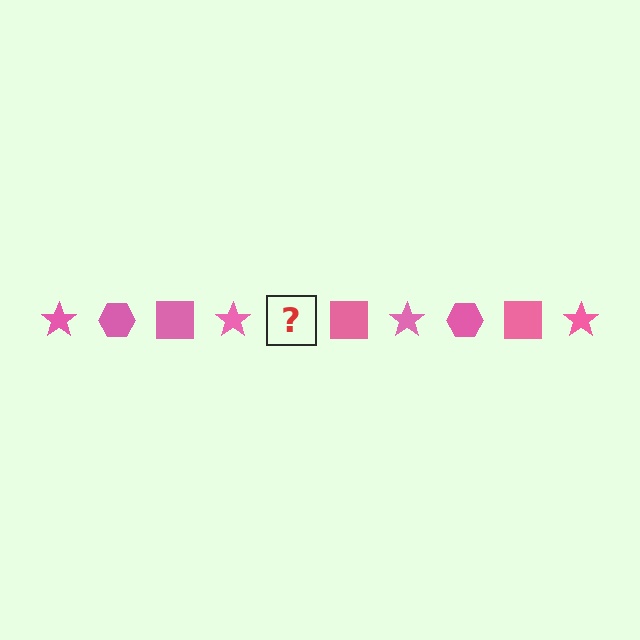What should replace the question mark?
The question mark should be replaced with a pink hexagon.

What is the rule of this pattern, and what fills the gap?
The rule is that the pattern cycles through star, hexagon, square shapes in pink. The gap should be filled with a pink hexagon.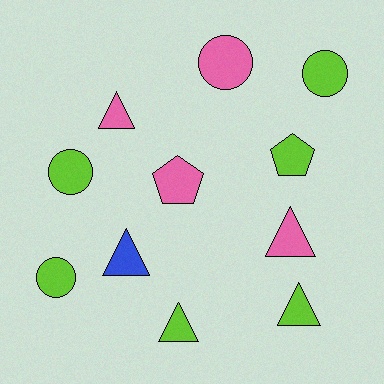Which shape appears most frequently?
Triangle, with 5 objects.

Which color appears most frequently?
Lime, with 6 objects.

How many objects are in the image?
There are 11 objects.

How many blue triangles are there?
There is 1 blue triangle.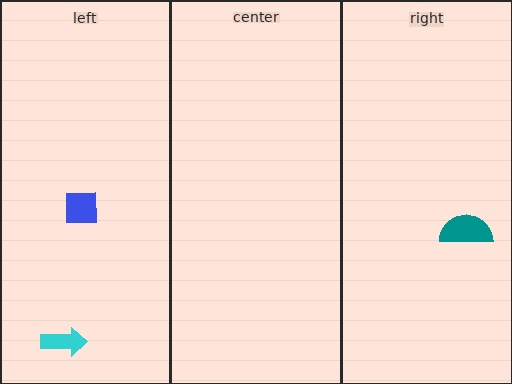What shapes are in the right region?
The teal semicircle.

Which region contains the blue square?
The left region.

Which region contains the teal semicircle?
The right region.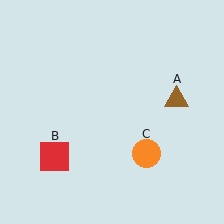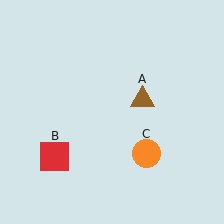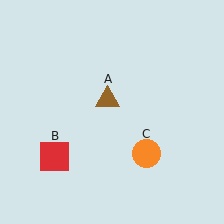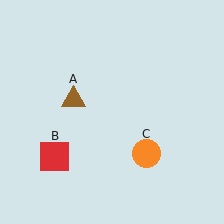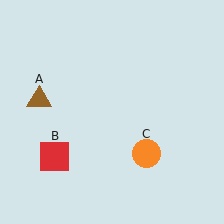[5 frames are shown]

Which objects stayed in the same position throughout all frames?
Red square (object B) and orange circle (object C) remained stationary.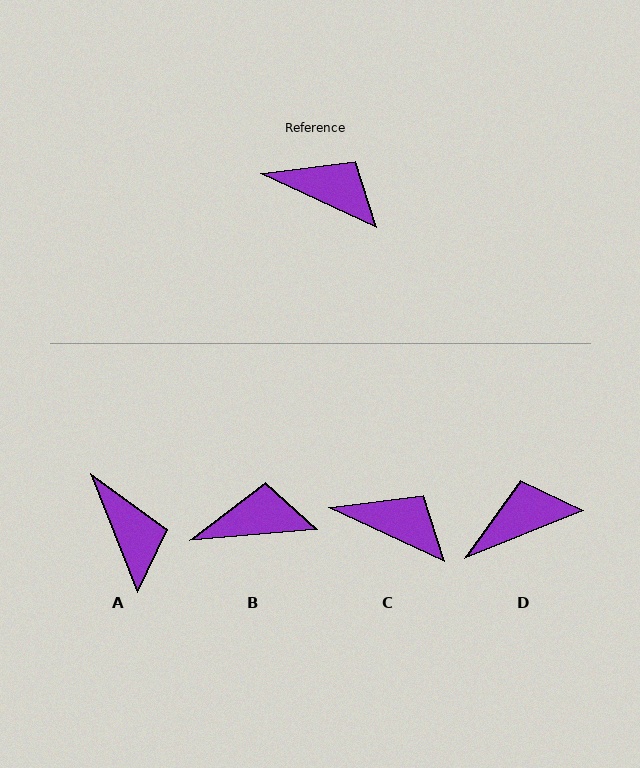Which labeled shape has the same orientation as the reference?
C.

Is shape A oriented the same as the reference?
No, it is off by about 43 degrees.